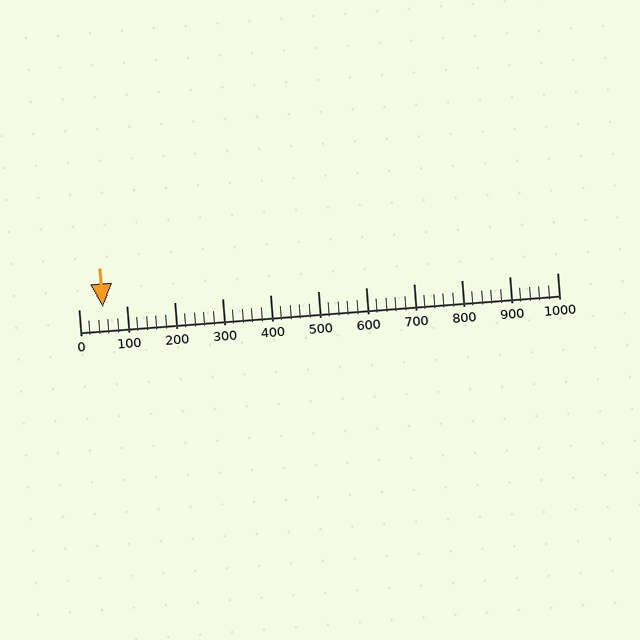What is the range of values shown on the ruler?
The ruler shows values from 0 to 1000.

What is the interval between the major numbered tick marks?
The major tick marks are spaced 100 units apart.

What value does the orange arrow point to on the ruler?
The orange arrow points to approximately 51.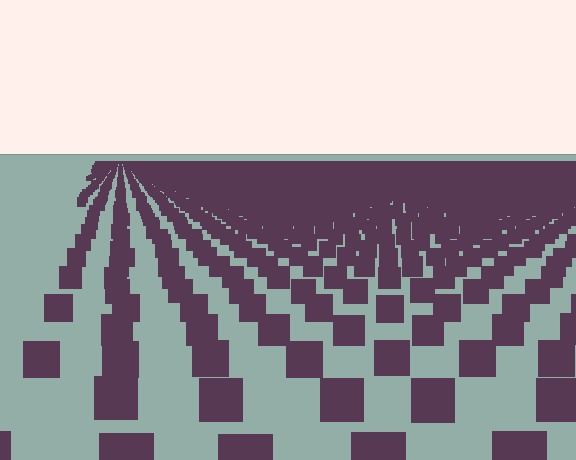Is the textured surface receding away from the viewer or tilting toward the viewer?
The surface is receding away from the viewer. Texture elements get smaller and denser toward the top.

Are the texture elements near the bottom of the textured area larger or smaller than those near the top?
Larger. Near the bottom, elements are closer to the viewer and appear at a bigger on-screen size.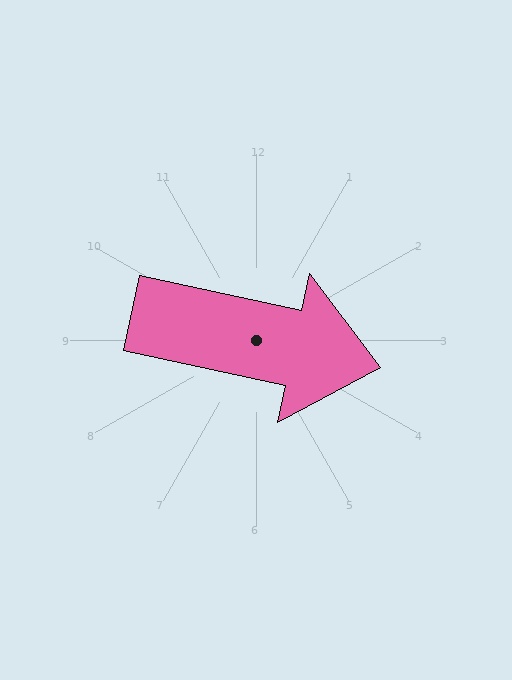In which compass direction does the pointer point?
East.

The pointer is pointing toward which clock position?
Roughly 3 o'clock.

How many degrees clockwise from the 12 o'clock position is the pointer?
Approximately 102 degrees.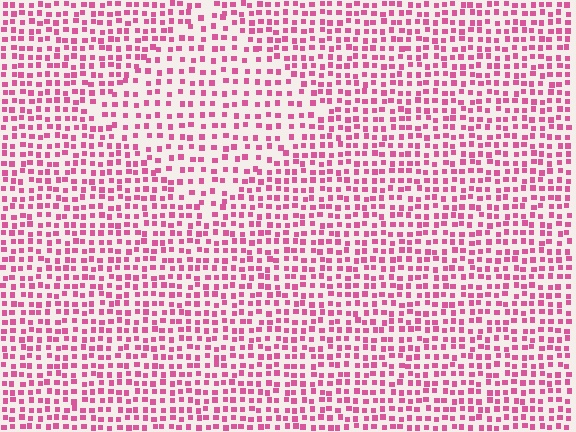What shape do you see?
I see a diamond.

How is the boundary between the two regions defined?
The boundary is defined by a change in element density (approximately 1.5x ratio). All elements are the same color, size, and shape.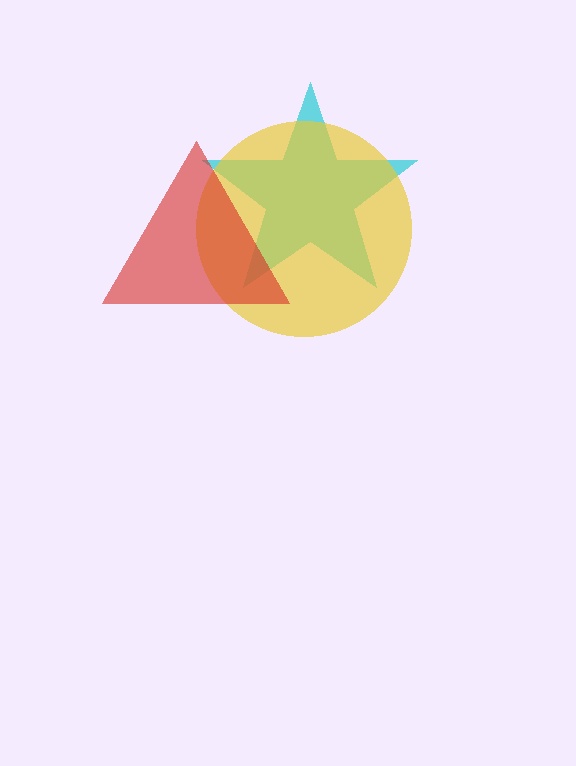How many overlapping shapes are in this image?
There are 3 overlapping shapes in the image.